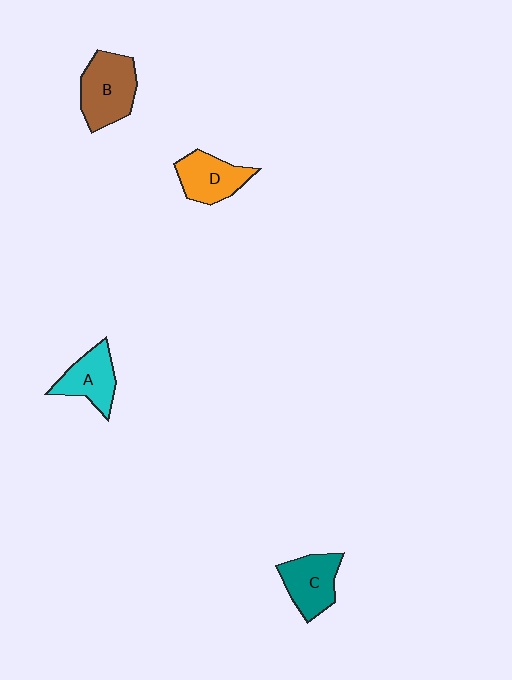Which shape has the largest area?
Shape B (brown).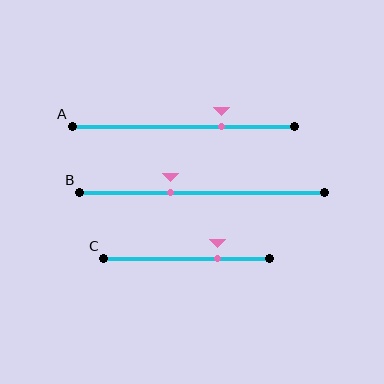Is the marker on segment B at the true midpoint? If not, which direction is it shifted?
No, the marker on segment B is shifted to the left by about 13% of the segment length.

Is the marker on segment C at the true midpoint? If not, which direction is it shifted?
No, the marker on segment C is shifted to the right by about 19% of the segment length.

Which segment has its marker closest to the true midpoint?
Segment B has its marker closest to the true midpoint.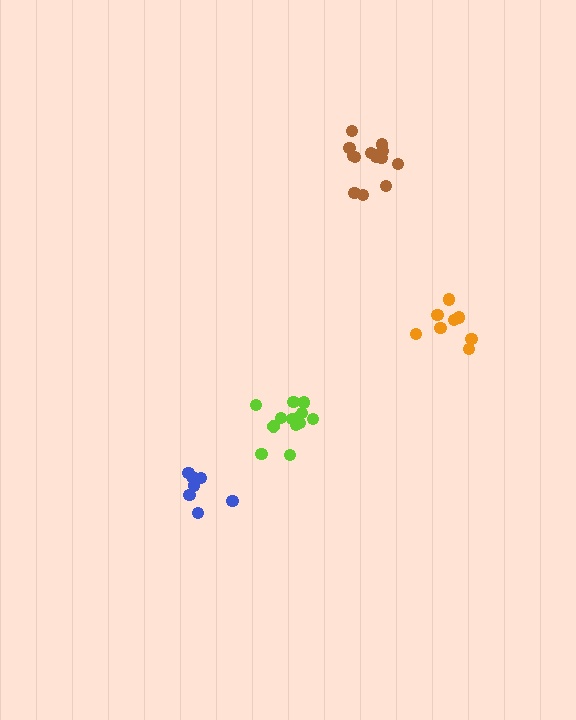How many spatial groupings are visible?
There are 4 spatial groupings.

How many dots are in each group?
Group 1: 7 dots, Group 2: 8 dots, Group 3: 13 dots, Group 4: 13 dots (41 total).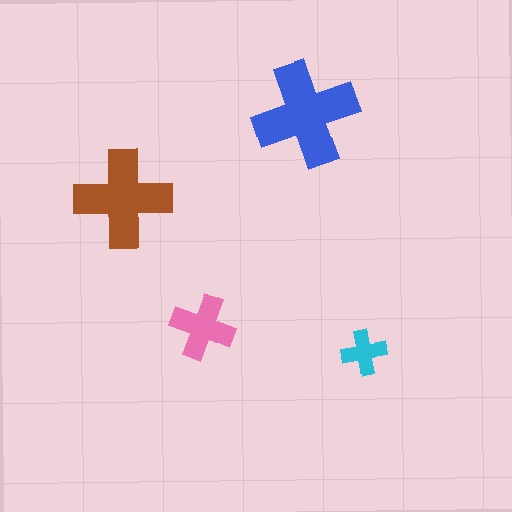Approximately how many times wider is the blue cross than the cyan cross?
About 2.5 times wider.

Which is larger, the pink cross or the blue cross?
The blue one.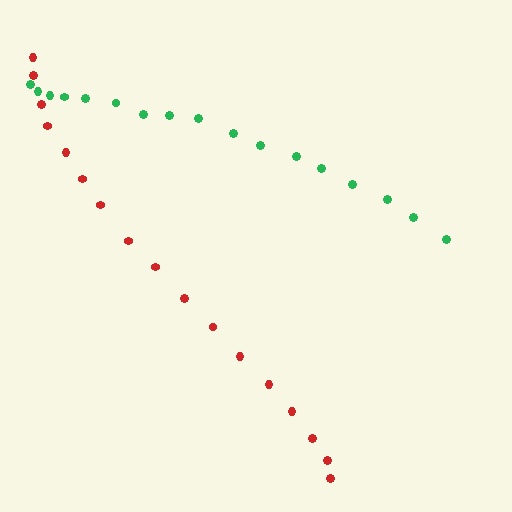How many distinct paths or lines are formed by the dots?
There are 2 distinct paths.